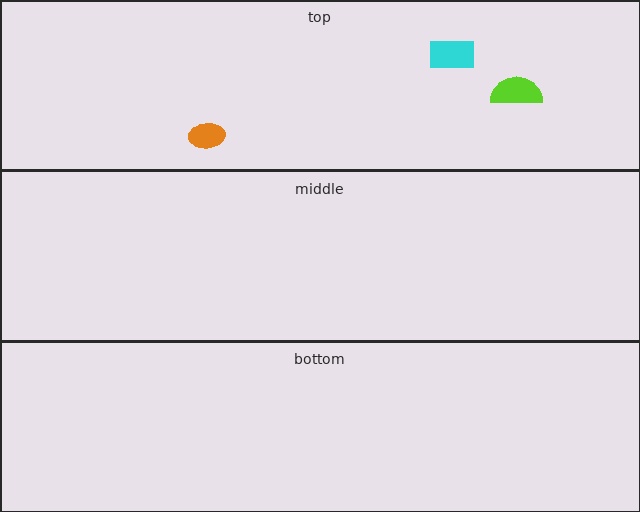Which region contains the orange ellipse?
The top region.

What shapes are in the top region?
The lime semicircle, the orange ellipse, the cyan rectangle.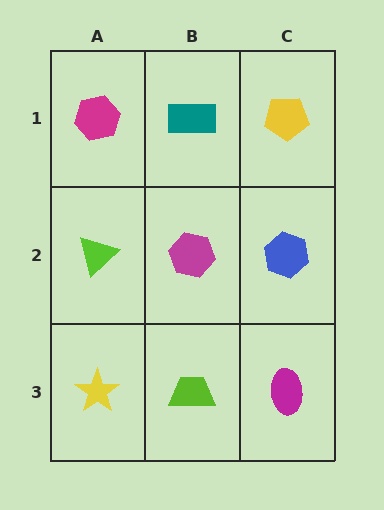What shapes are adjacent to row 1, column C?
A blue hexagon (row 2, column C), a teal rectangle (row 1, column B).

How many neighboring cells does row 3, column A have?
2.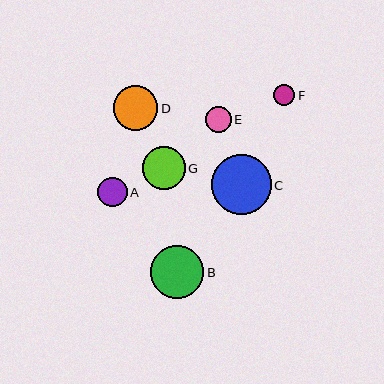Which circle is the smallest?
Circle F is the smallest with a size of approximately 21 pixels.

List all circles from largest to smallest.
From largest to smallest: C, B, D, G, A, E, F.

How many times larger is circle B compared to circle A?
Circle B is approximately 1.8 times the size of circle A.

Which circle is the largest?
Circle C is the largest with a size of approximately 60 pixels.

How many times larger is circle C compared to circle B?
Circle C is approximately 1.1 times the size of circle B.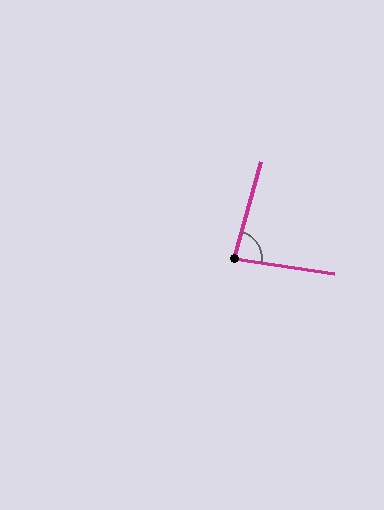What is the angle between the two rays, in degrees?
Approximately 82 degrees.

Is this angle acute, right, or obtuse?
It is acute.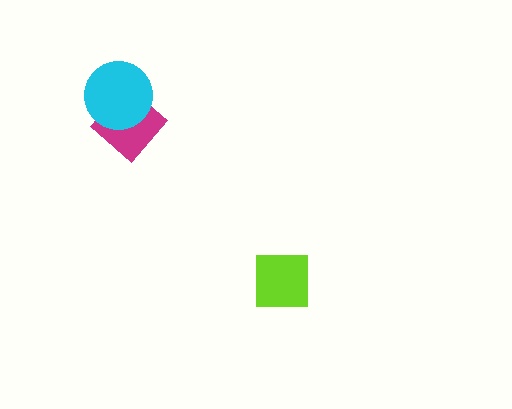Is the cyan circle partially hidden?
No, no other shape covers it.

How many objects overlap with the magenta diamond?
1 object overlaps with the magenta diamond.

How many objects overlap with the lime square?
0 objects overlap with the lime square.